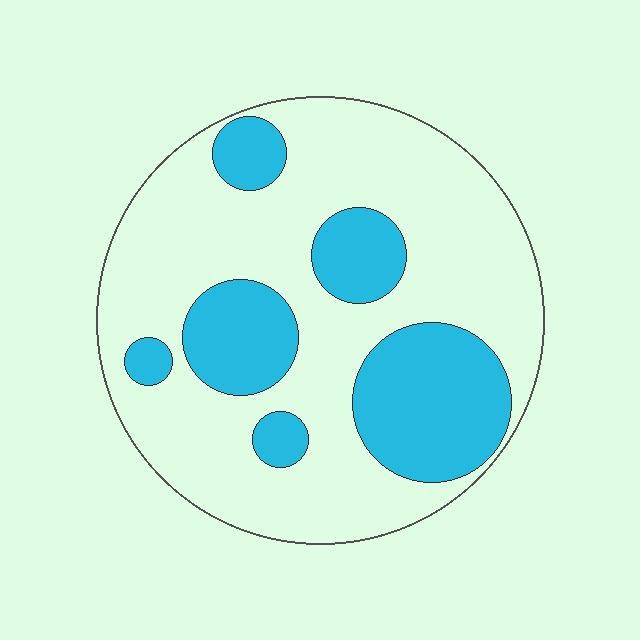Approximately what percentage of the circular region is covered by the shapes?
Approximately 30%.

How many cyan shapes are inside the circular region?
6.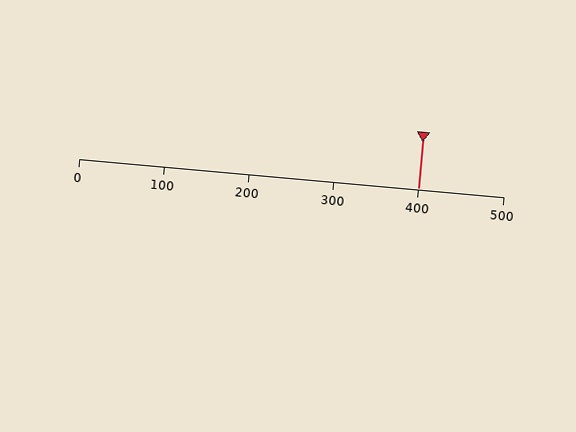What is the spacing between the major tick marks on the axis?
The major ticks are spaced 100 apart.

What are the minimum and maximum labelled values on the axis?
The axis runs from 0 to 500.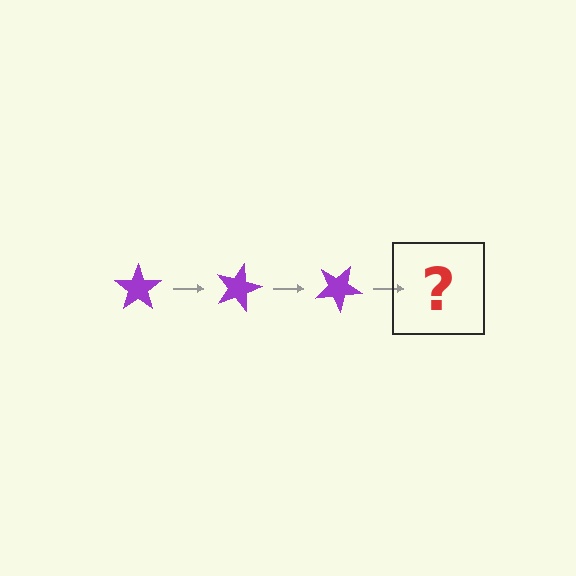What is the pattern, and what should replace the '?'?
The pattern is that the star rotates 15 degrees each step. The '?' should be a purple star rotated 45 degrees.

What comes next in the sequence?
The next element should be a purple star rotated 45 degrees.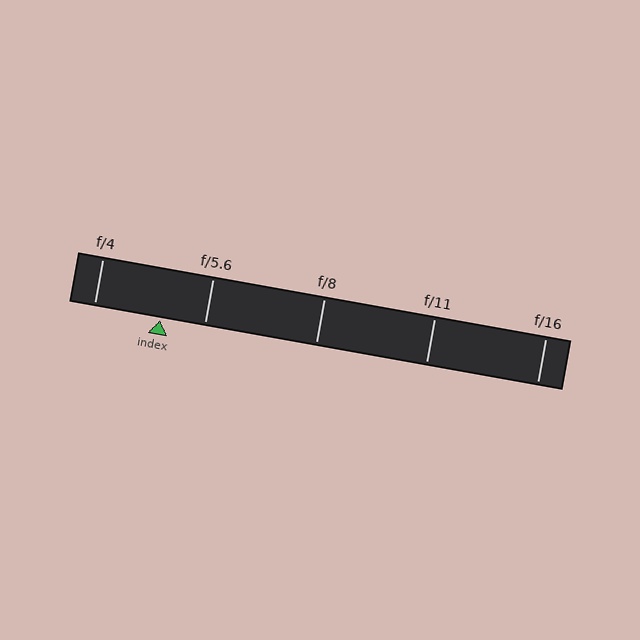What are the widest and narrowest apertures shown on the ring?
The widest aperture shown is f/4 and the narrowest is f/16.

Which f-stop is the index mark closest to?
The index mark is closest to f/5.6.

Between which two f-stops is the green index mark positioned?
The index mark is between f/4 and f/5.6.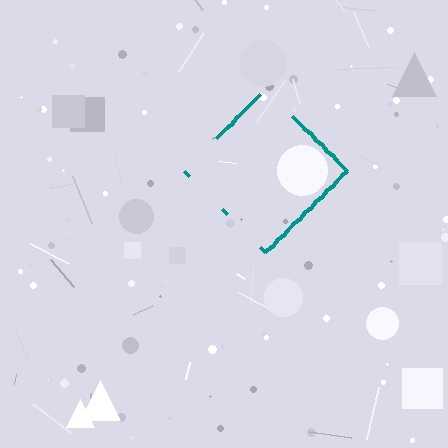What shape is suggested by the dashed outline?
The dashed outline suggests a diamond.